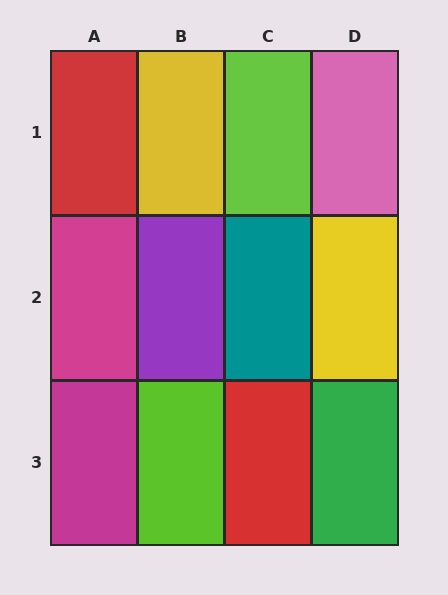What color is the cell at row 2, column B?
Purple.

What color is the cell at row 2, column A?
Magenta.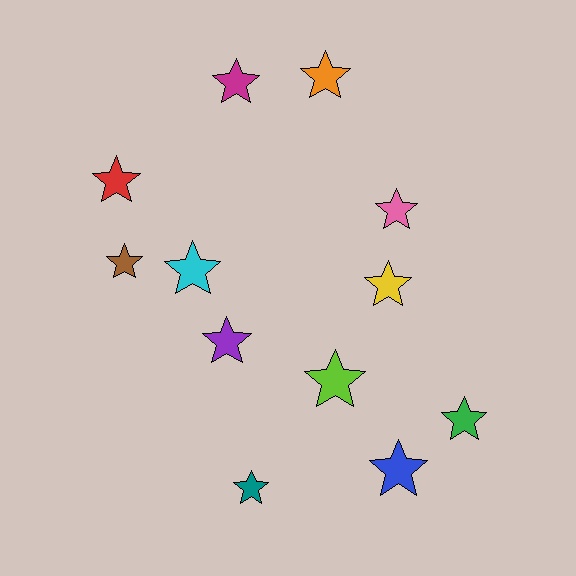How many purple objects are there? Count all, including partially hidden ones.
There is 1 purple object.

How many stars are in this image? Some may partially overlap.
There are 12 stars.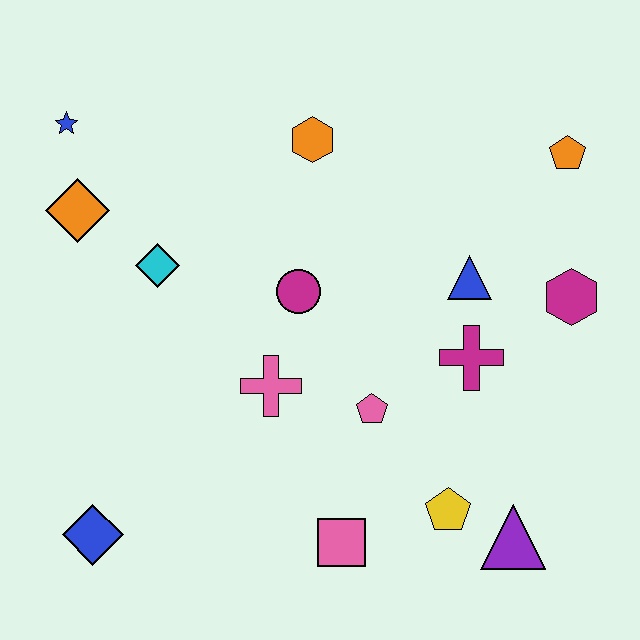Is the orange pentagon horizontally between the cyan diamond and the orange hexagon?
No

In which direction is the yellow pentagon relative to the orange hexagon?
The yellow pentagon is below the orange hexagon.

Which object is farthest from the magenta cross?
The blue star is farthest from the magenta cross.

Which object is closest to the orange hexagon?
The magenta circle is closest to the orange hexagon.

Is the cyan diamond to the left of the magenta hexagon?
Yes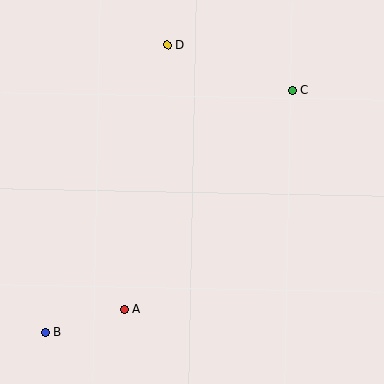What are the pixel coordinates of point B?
Point B is at (45, 333).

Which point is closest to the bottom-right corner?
Point A is closest to the bottom-right corner.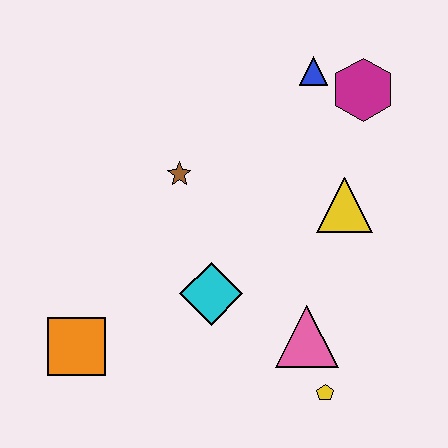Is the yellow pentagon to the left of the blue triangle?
No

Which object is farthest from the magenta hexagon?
The orange square is farthest from the magenta hexagon.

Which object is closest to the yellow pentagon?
The pink triangle is closest to the yellow pentagon.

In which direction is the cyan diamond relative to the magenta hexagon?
The cyan diamond is below the magenta hexagon.